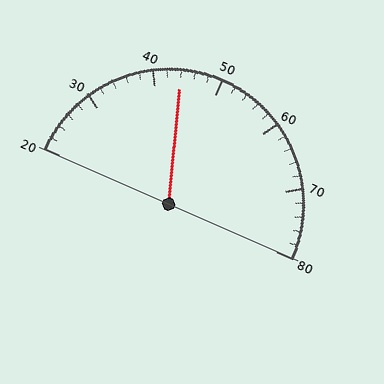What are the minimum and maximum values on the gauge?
The gauge ranges from 20 to 80.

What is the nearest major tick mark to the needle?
The nearest major tick mark is 40.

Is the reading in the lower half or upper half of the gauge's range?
The reading is in the lower half of the range (20 to 80).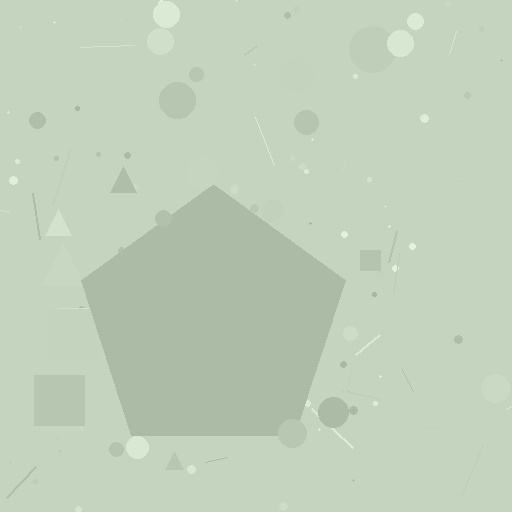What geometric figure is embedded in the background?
A pentagon is embedded in the background.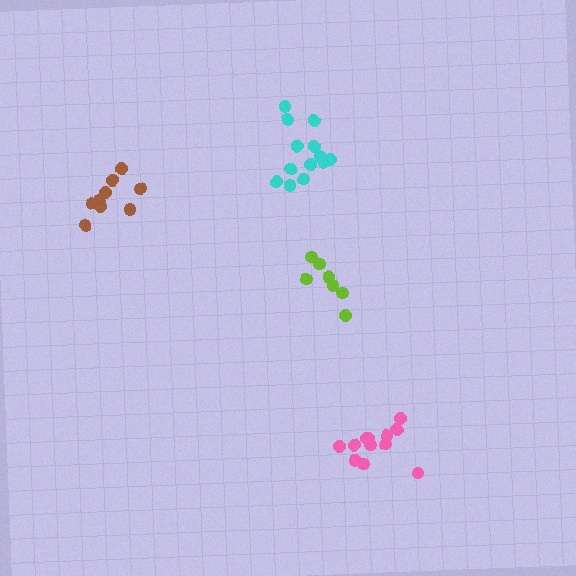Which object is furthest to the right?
The pink cluster is rightmost.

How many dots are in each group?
Group 1: 13 dots, Group 2: 9 dots, Group 3: 7 dots, Group 4: 12 dots (41 total).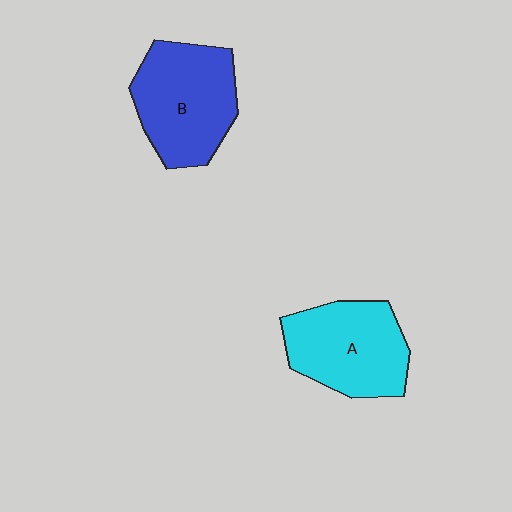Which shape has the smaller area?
Shape A (cyan).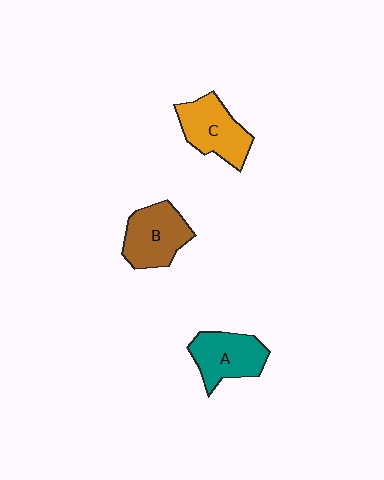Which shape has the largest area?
Shape B (brown).